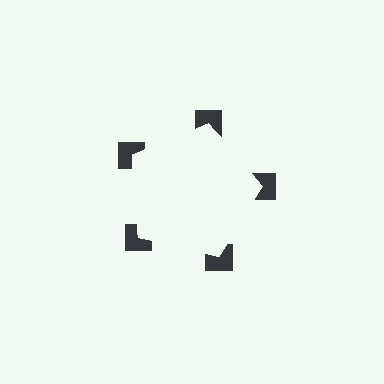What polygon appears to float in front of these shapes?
An illusory pentagon — its edges are inferred from the aligned wedge cuts in the notched squares, not physically drawn.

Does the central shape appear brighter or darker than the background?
It typically appears slightly brighter than the background, even though no actual brightness change is drawn.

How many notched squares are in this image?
There are 5 — one at each vertex of the illusory pentagon.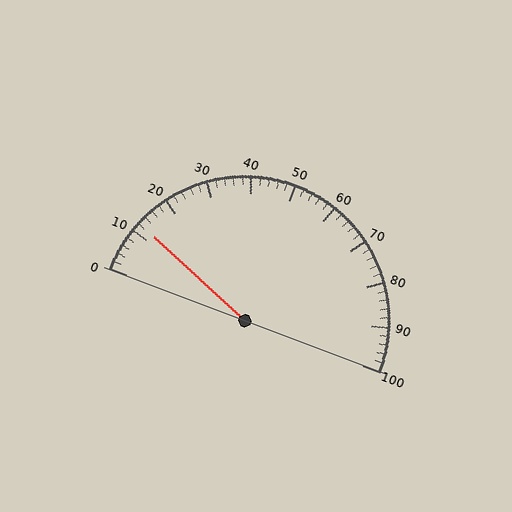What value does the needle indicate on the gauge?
The needle indicates approximately 12.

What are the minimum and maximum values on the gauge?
The gauge ranges from 0 to 100.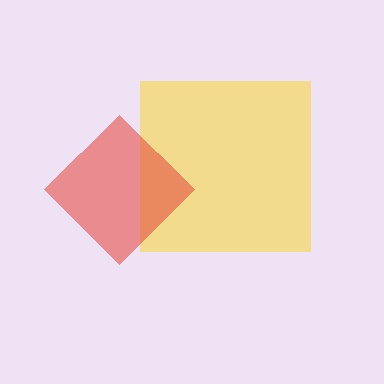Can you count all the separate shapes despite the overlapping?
Yes, there are 2 separate shapes.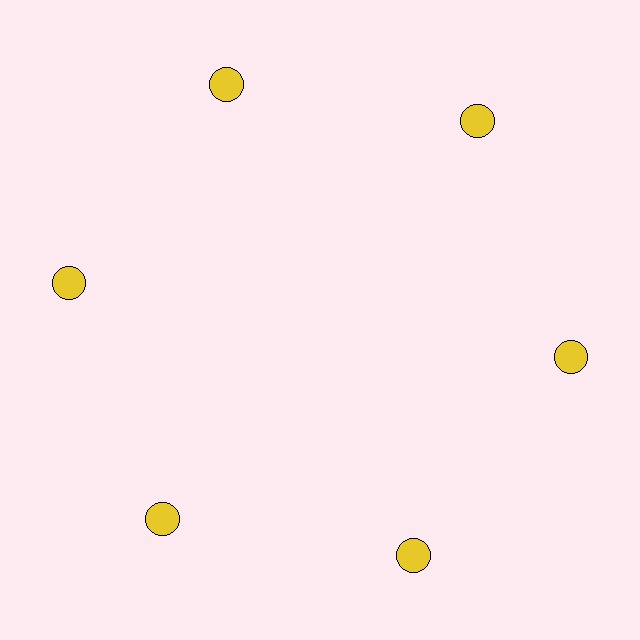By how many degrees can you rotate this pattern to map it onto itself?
The pattern maps onto itself every 60 degrees of rotation.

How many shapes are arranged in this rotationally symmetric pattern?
There are 6 shapes, arranged in 6 groups of 1.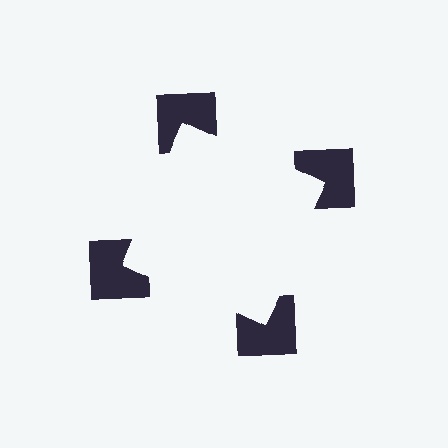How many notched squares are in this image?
There are 4 — one at each vertex of the illusory square.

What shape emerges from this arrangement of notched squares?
An illusory square — its edges are inferred from the aligned wedge cuts in the notched squares, not physically drawn.